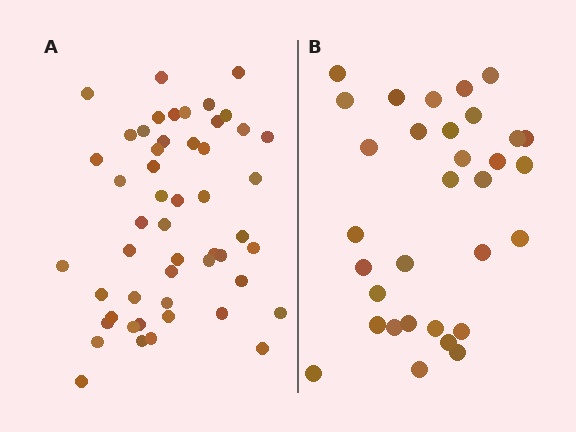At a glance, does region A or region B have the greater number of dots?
Region A (the left region) has more dots.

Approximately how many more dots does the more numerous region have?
Region A has approximately 20 more dots than region B.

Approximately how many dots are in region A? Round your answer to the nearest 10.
About 50 dots. (The exact count is 51, which rounds to 50.)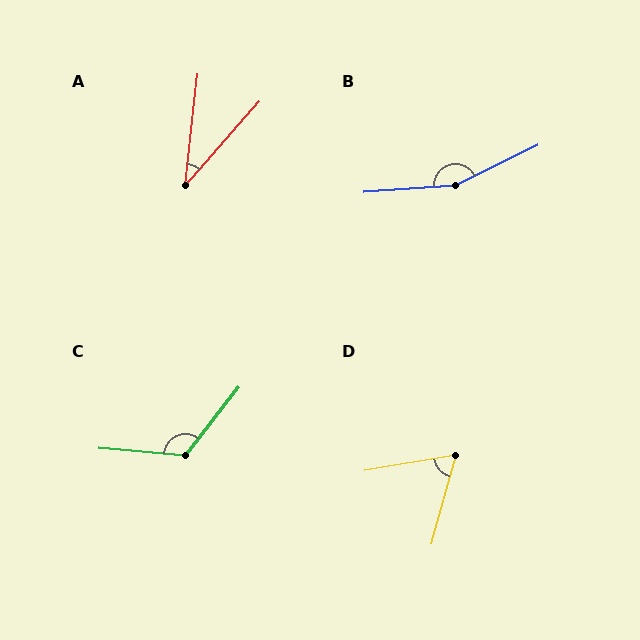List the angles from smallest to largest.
A (35°), D (65°), C (123°), B (158°).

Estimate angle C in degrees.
Approximately 123 degrees.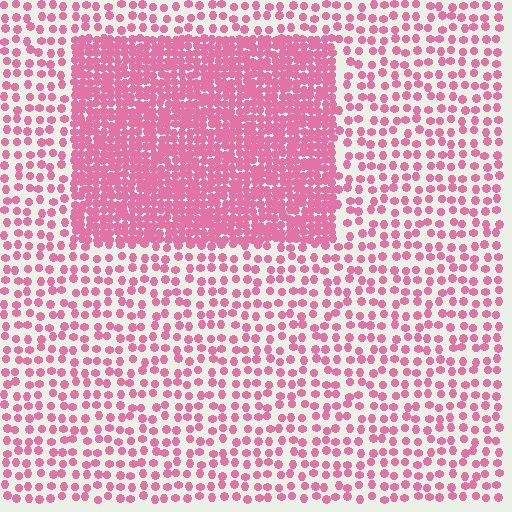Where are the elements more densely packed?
The elements are more densely packed inside the rectangle boundary.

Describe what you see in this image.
The image contains small pink elements arranged at two different densities. A rectangle-shaped region is visible where the elements are more densely packed than the surrounding area.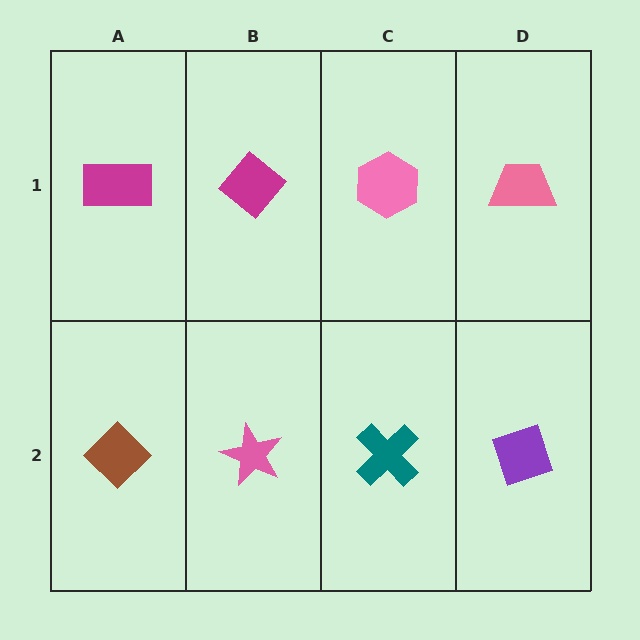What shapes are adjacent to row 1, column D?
A purple diamond (row 2, column D), a pink hexagon (row 1, column C).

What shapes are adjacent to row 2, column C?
A pink hexagon (row 1, column C), a pink star (row 2, column B), a purple diamond (row 2, column D).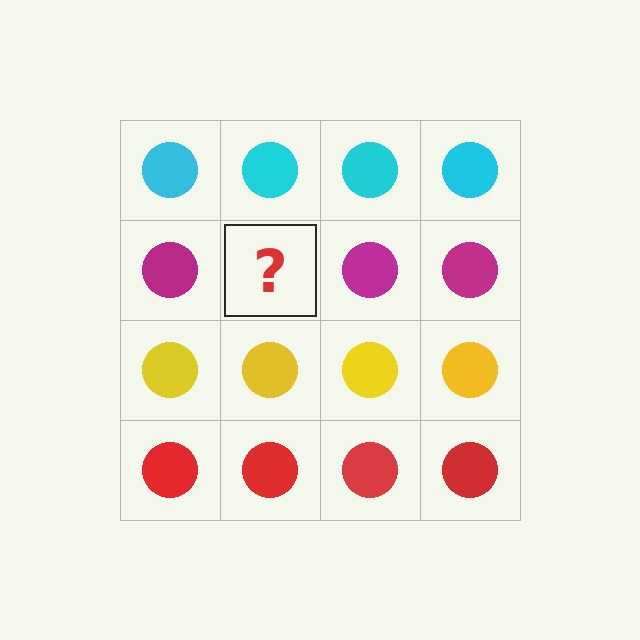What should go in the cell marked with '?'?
The missing cell should contain a magenta circle.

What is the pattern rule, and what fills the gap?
The rule is that each row has a consistent color. The gap should be filled with a magenta circle.